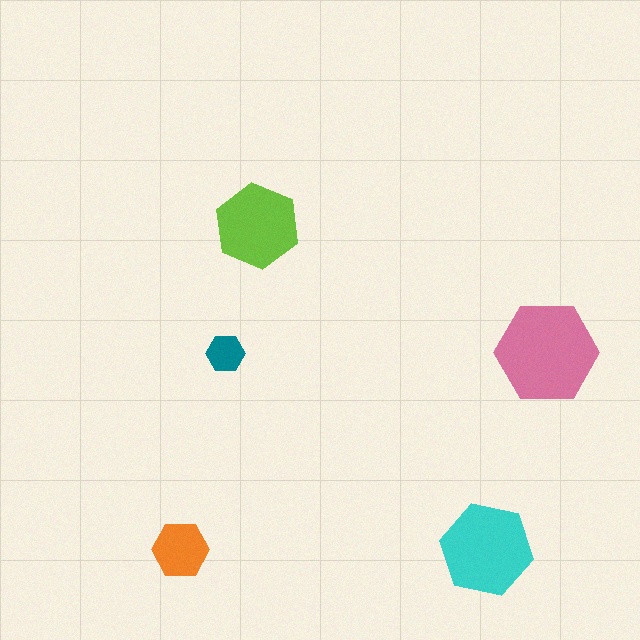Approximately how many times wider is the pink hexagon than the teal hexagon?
About 2.5 times wider.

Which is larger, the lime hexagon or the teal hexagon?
The lime one.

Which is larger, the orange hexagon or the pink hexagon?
The pink one.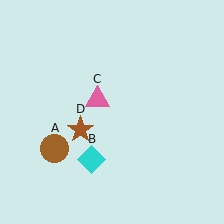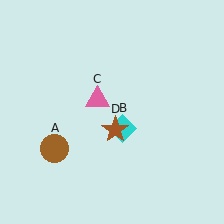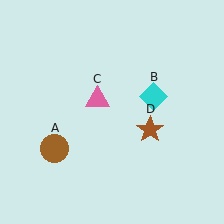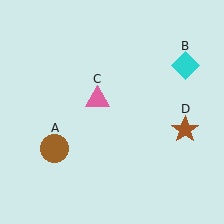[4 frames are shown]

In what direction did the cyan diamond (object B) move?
The cyan diamond (object B) moved up and to the right.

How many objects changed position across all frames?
2 objects changed position: cyan diamond (object B), brown star (object D).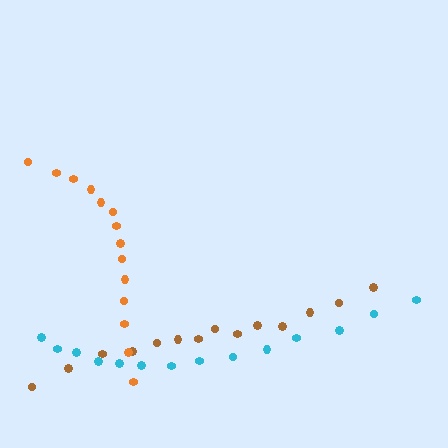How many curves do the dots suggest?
There are 3 distinct paths.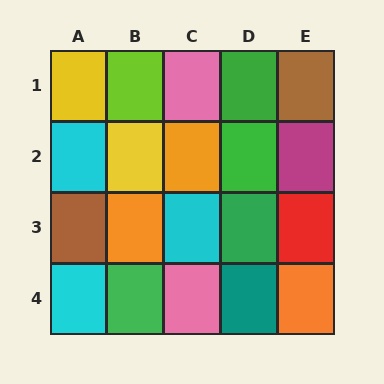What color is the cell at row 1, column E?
Brown.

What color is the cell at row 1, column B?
Lime.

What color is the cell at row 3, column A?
Brown.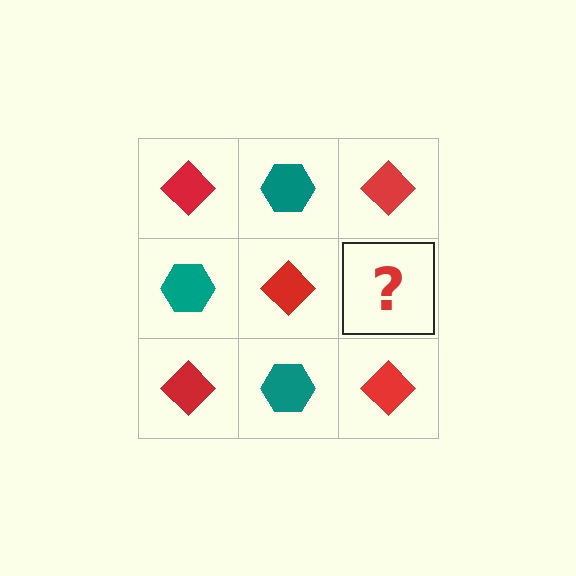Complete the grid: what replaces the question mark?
The question mark should be replaced with a teal hexagon.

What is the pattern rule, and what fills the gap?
The rule is that it alternates red diamond and teal hexagon in a checkerboard pattern. The gap should be filled with a teal hexagon.